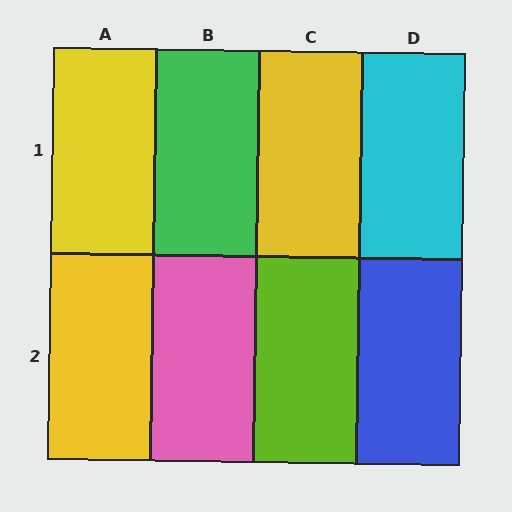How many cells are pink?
1 cell is pink.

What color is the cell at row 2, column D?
Blue.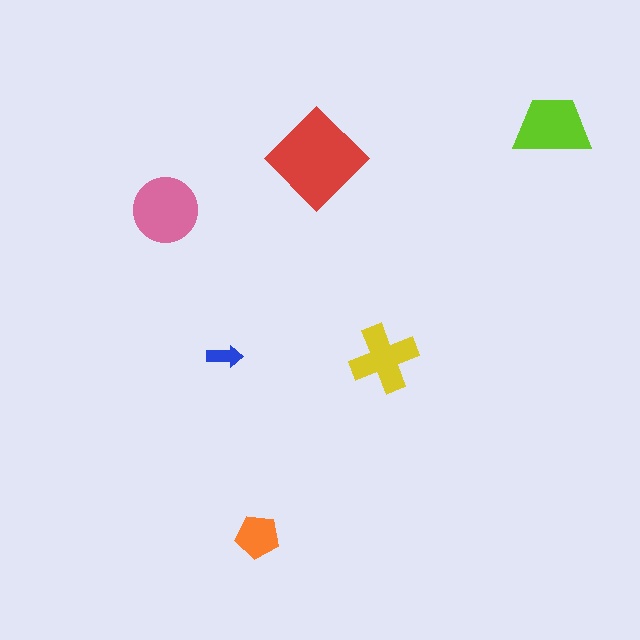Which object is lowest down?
The orange pentagon is bottommost.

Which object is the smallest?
The blue arrow.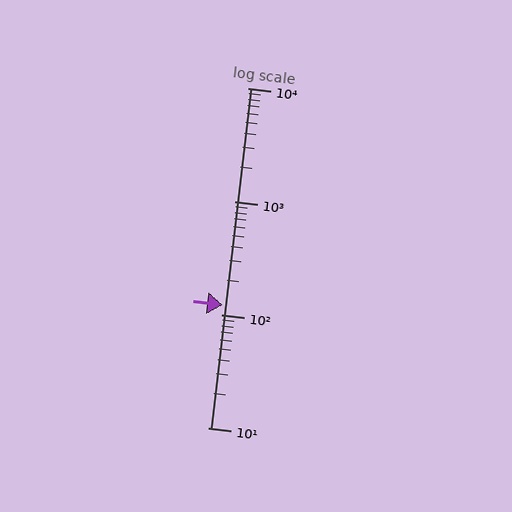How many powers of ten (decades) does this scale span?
The scale spans 3 decades, from 10 to 10000.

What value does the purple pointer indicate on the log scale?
The pointer indicates approximately 120.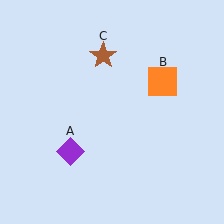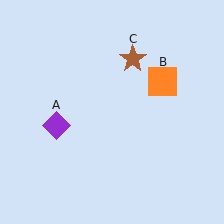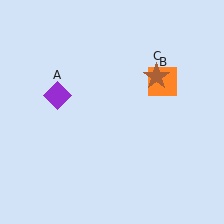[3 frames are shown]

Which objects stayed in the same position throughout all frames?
Orange square (object B) remained stationary.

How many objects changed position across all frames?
2 objects changed position: purple diamond (object A), brown star (object C).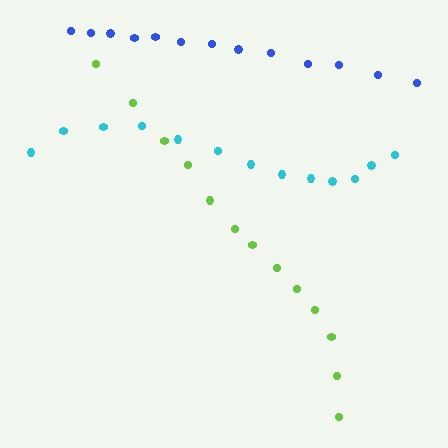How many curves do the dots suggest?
There are 3 distinct paths.